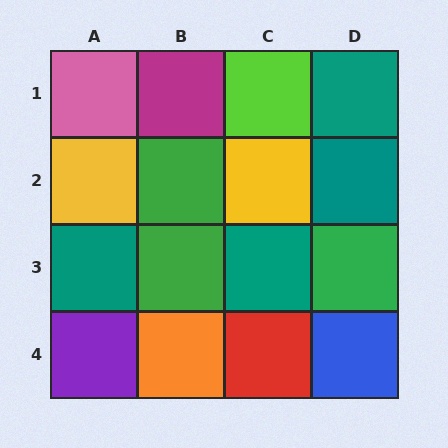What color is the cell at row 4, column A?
Purple.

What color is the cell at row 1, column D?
Teal.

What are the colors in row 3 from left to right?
Teal, green, teal, green.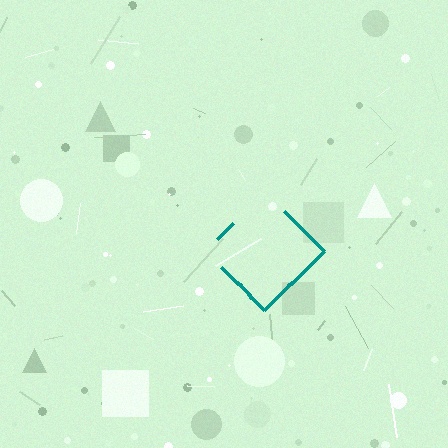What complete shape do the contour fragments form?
The contour fragments form a diamond.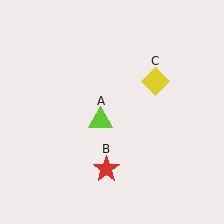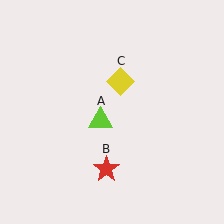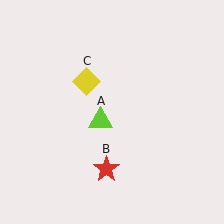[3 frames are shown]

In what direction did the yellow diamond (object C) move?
The yellow diamond (object C) moved left.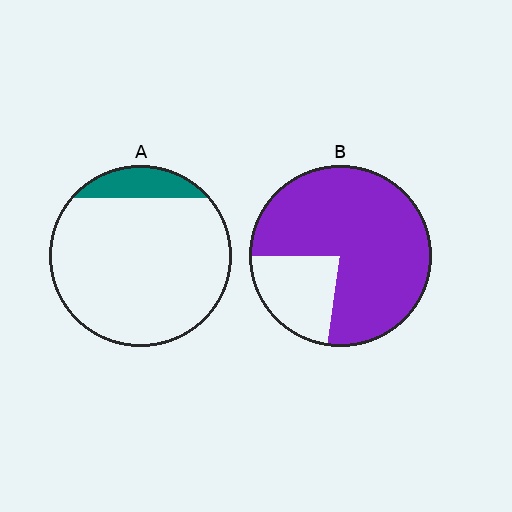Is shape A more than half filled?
No.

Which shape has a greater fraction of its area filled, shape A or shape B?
Shape B.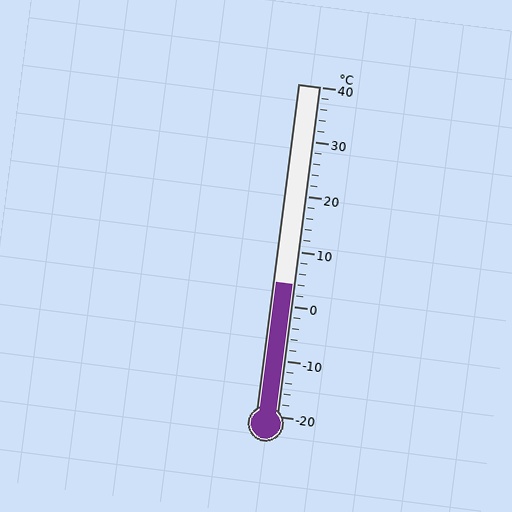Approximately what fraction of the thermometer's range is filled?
The thermometer is filled to approximately 40% of its range.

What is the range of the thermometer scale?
The thermometer scale ranges from -20°C to 40°C.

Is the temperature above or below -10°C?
The temperature is above -10°C.